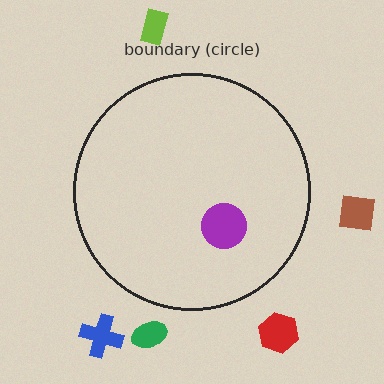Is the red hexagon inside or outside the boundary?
Outside.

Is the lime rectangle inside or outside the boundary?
Outside.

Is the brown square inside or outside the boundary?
Outside.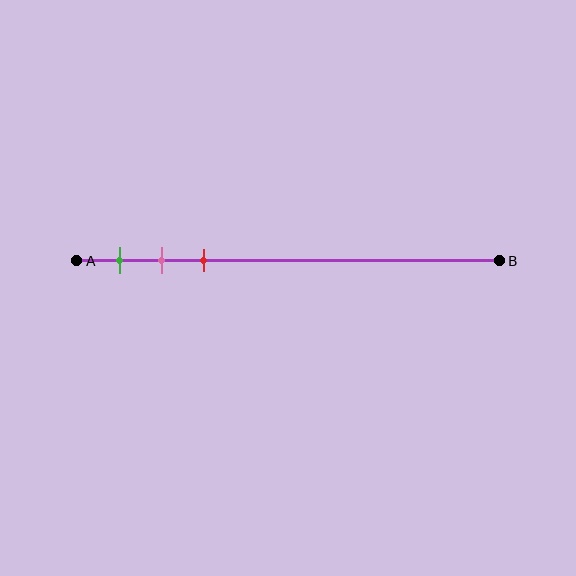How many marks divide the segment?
There are 3 marks dividing the segment.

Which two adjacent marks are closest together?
The pink and red marks are the closest adjacent pair.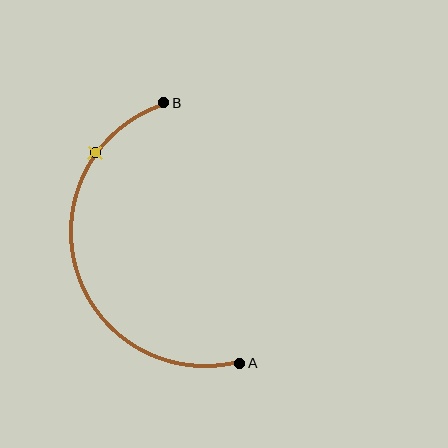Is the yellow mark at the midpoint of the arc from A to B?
No. The yellow mark lies on the arc but is closer to endpoint B. The arc midpoint would be at the point on the curve equidistant along the arc from both A and B.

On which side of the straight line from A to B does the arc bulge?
The arc bulges to the left of the straight line connecting A and B.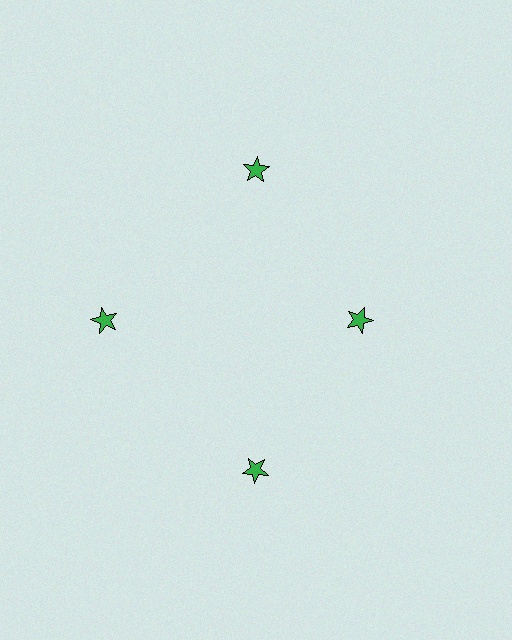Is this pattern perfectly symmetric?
No. The 4 green stars are arranged in a ring, but one element near the 3 o'clock position is pulled inward toward the center, breaking the 4-fold rotational symmetry.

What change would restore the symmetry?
The symmetry would be restored by moving it outward, back onto the ring so that all 4 stars sit at equal angles and equal distance from the center.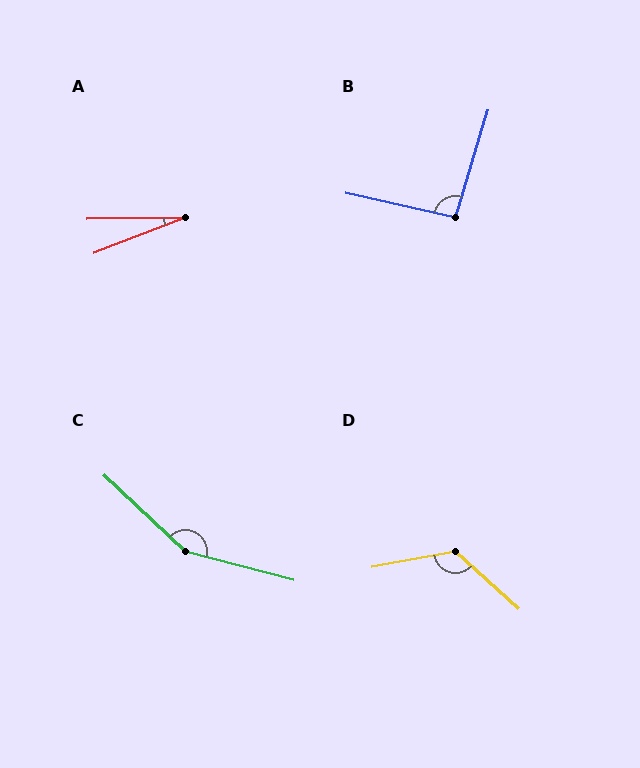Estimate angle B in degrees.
Approximately 95 degrees.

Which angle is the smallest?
A, at approximately 20 degrees.